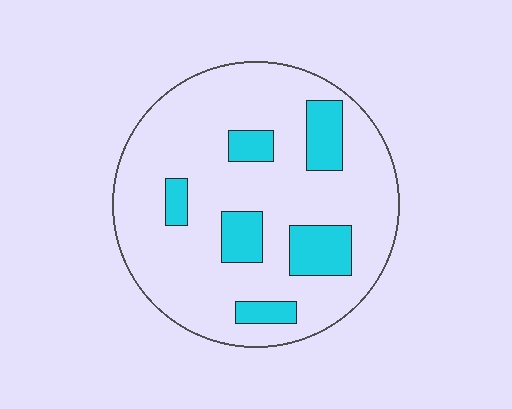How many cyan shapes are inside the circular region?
6.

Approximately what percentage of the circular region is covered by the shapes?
Approximately 20%.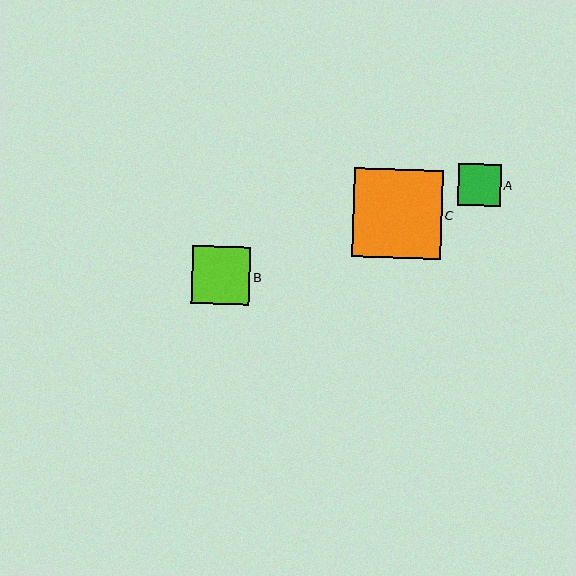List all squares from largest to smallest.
From largest to smallest: C, B, A.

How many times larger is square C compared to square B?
Square C is approximately 1.5 times the size of square B.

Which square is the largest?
Square C is the largest with a size of approximately 88 pixels.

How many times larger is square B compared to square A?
Square B is approximately 1.4 times the size of square A.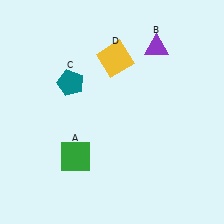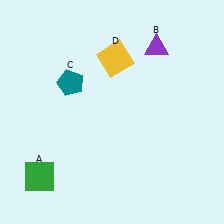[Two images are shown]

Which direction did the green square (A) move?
The green square (A) moved left.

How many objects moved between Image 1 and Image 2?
1 object moved between the two images.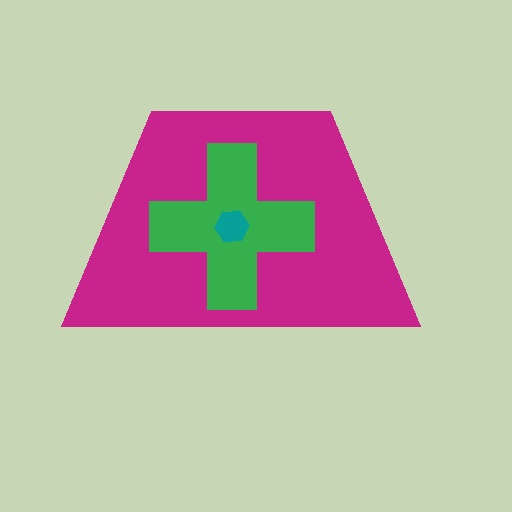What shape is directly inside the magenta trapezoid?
The green cross.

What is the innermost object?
The teal hexagon.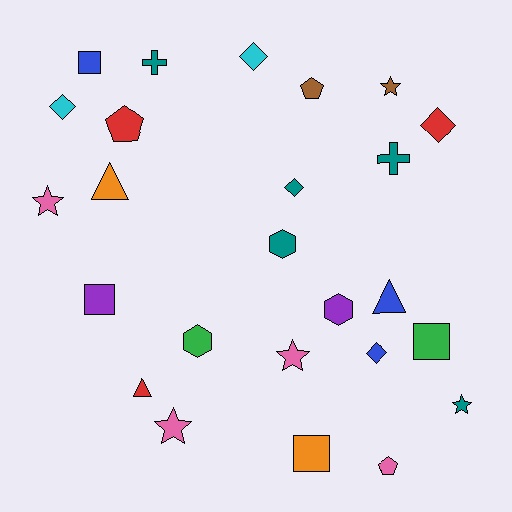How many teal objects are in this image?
There are 5 teal objects.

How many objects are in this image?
There are 25 objects.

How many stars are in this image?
There are 5 stars.